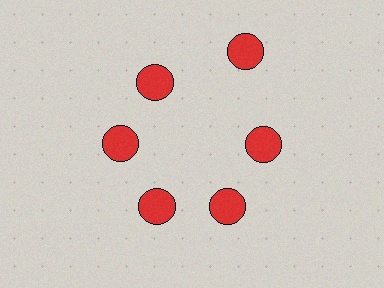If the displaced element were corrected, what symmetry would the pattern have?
It would have 6-fold rotational symmetry — the pattern would map onto itself every 60 degrees.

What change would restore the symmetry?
The symmetry would be restored by moving it inward, back onto the ring so that all 6 circles sit at equal angles and equal distance from the center.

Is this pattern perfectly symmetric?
No. The 6 red circles are arranged in a ring, but one element near the 1 o'clock position is pushed outward from the center, breaking the 6-fold rotational symmetry.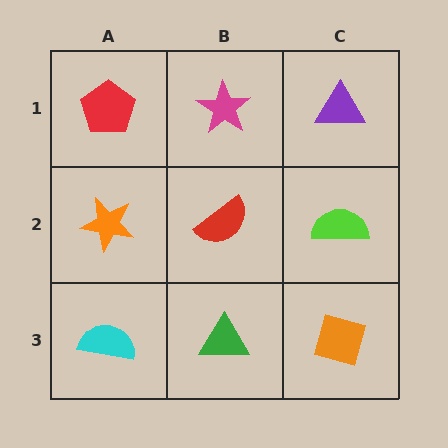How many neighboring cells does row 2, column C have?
3.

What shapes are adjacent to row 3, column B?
A red semicircle (row 2, column B), a cyan semicircle (row 3, column A), an orange diamond (row 3, column C).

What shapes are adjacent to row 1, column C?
A lime semicircle (row 2, column C), a magenta star (row 1, column B).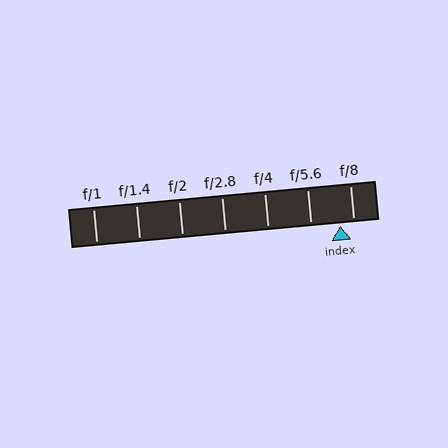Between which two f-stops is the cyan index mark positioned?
The index mark is between f/5.6 and f/8.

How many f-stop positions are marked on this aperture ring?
There are 7 f-stop positions marked.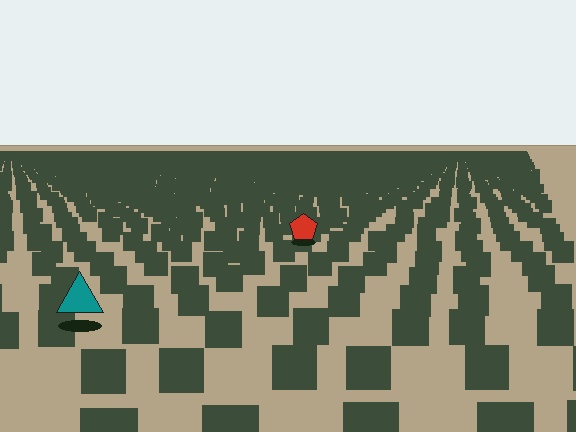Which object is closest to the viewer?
The teal triangle is closest. The texture marks near it are larger and more spread out.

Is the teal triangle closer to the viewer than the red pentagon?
Yes. The teal triangle is closer — you can tell from the texture gradient: the ground texture is coarser near it.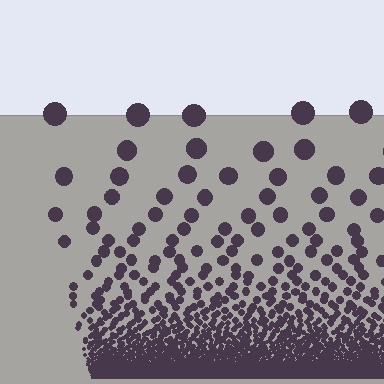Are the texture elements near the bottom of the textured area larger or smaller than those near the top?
Smaller. The gradient is inverted — elements near the bottom are smaller and denser.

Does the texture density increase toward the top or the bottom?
Density increases toward the bottom.